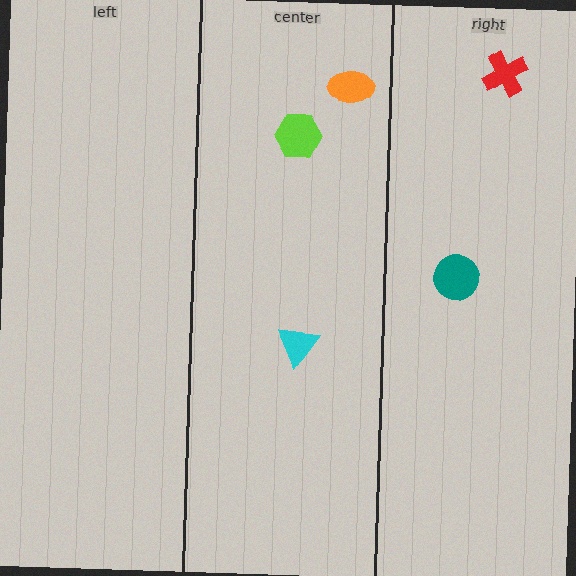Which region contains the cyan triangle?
The center region.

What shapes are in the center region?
The lime hexagon, the orange ellipse, the cyan triangle.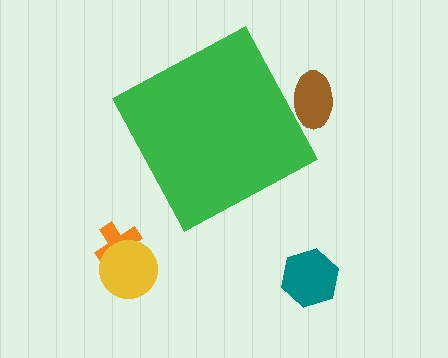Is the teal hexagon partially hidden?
No, the teal hexagon is fully visible.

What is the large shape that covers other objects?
A green diamond.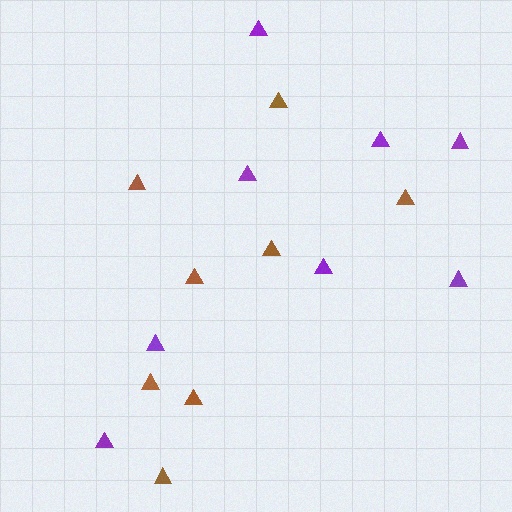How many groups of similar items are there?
There are 2 groups: one group of purple triangles (8) and one group of brown triangles (8).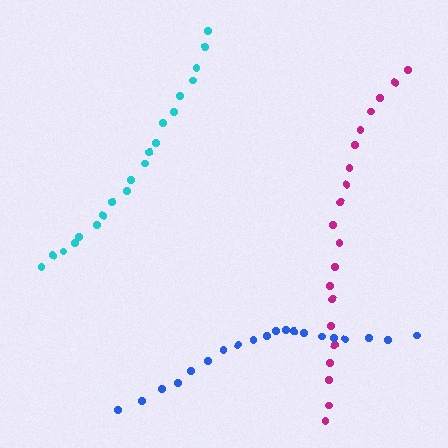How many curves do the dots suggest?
There are 3 distinct paths.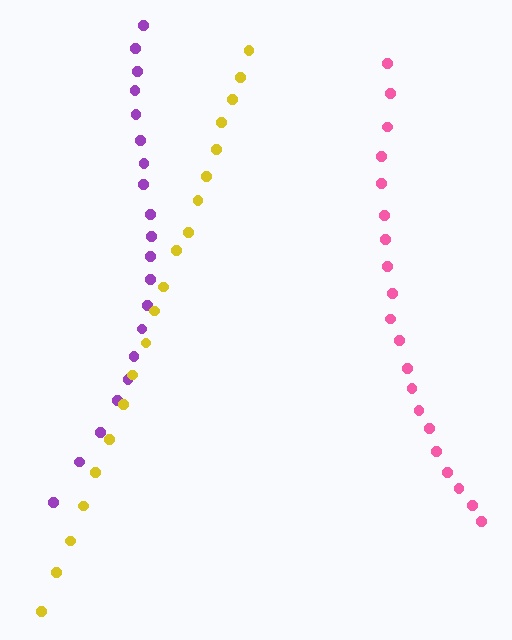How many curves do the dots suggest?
There are 3 distinct paths.